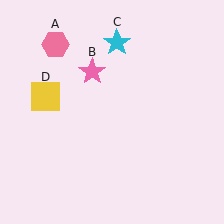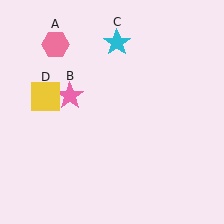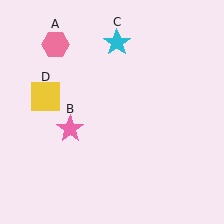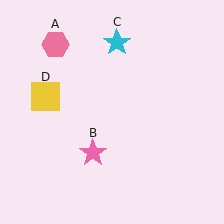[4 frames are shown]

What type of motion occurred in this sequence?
The pink star (object B) rotated counterclockwise around the center of the scene.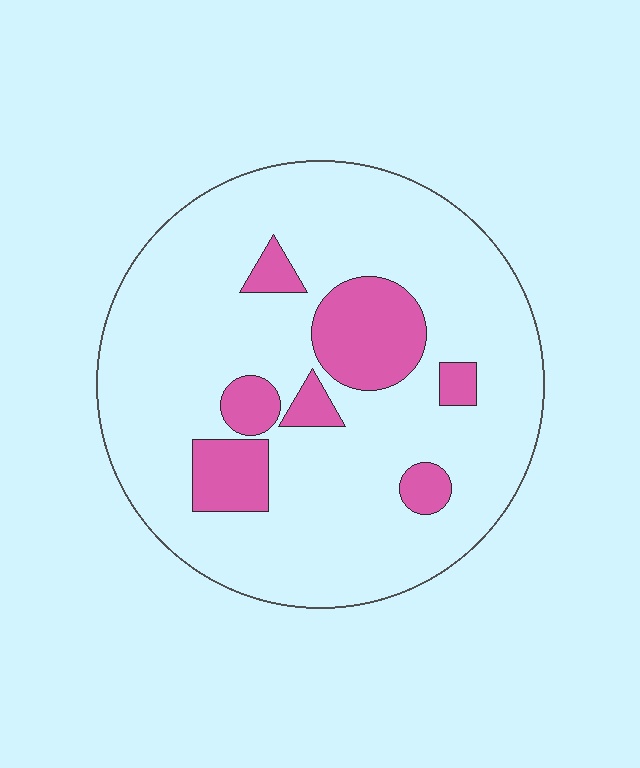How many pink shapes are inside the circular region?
7.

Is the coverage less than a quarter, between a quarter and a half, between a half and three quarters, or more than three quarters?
Less than a quarter.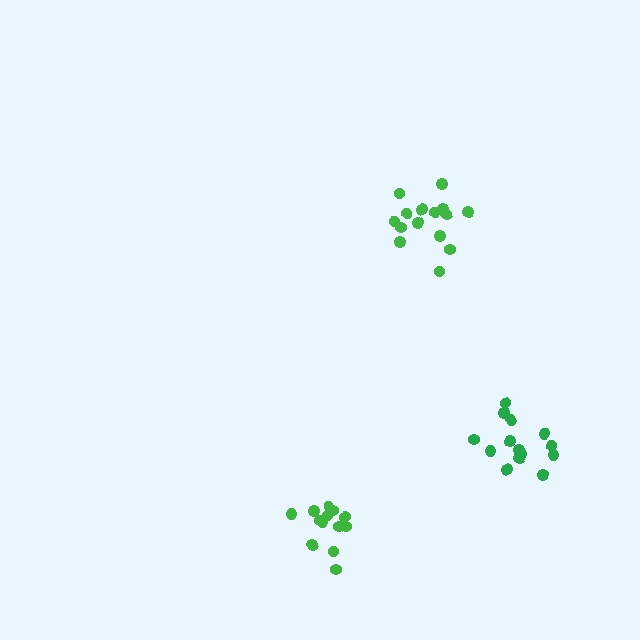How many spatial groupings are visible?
There are 3 spatial groupings.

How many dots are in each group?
Group 1: 14 dots, Group 2: 15 dots, Group 3: 13 dots (42 total).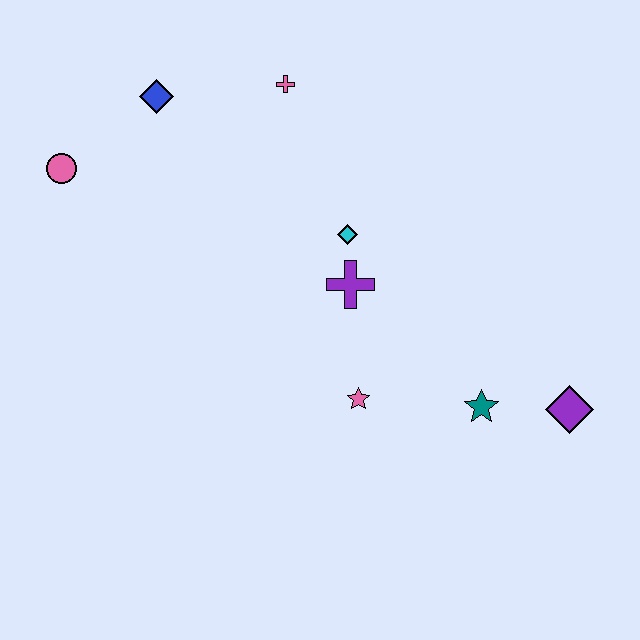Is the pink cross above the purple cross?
Yes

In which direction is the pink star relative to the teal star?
The pink star is to the left of the teal star.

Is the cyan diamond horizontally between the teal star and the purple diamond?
No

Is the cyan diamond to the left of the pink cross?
No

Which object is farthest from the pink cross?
The purple diamond is farthest from the pink cross.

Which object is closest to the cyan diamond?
The purple cross is closest to the cyan diamond.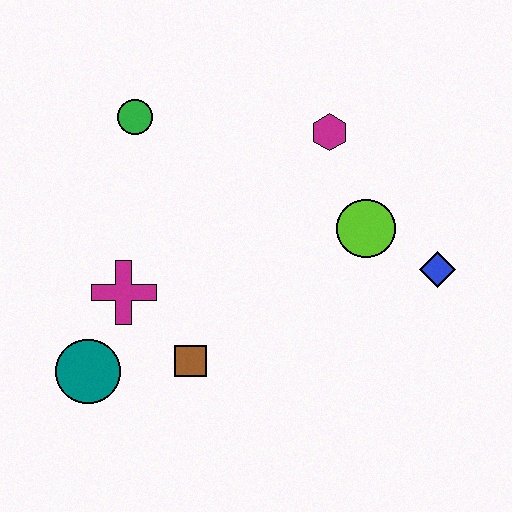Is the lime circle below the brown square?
No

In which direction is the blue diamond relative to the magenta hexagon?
The blue diamond is below the magenta hexagon.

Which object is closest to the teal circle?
The magenta cross is closest to the teal circle.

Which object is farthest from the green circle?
The blue diamond is farthest from the green circle.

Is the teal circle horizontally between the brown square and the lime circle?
No